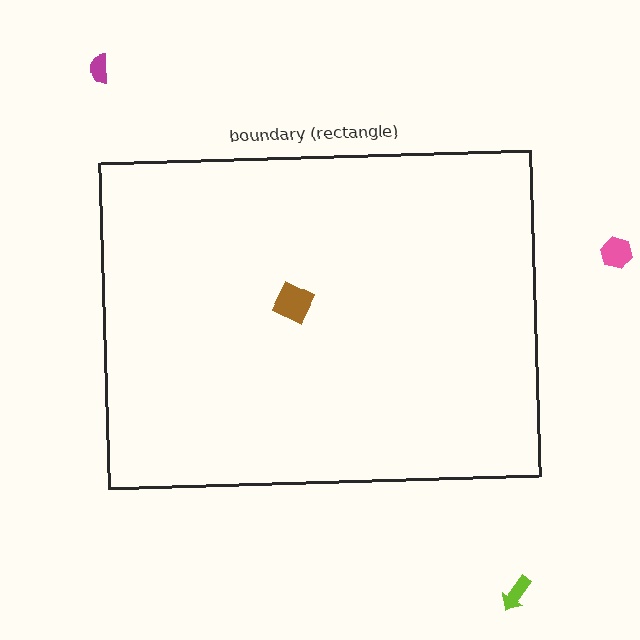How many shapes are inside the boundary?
1 inside, 3 outside.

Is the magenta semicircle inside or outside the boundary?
Outside.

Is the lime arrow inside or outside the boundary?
Outside.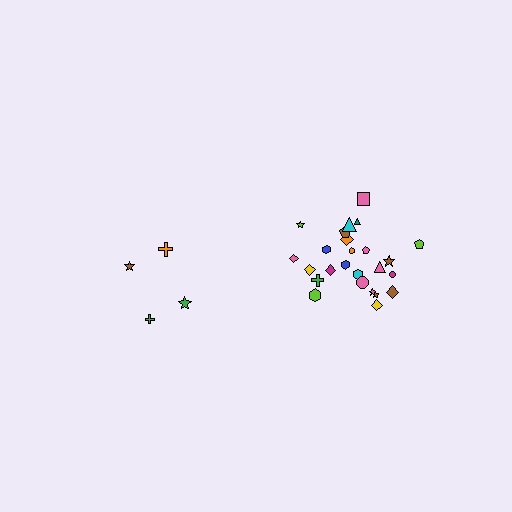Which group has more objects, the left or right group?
The right group.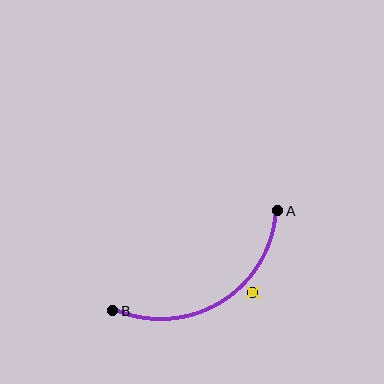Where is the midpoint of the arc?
The arc midpoint is the point on the curve farthest from the straight line joining A and B. It sits below that line.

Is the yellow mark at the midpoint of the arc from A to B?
No — the yellow mark does not lie on the arc at all. It sits slightly outside the curve.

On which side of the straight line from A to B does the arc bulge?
The arc bulges below the straight line connecting A and B.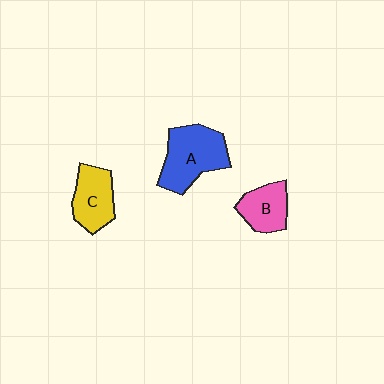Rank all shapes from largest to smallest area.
From largest to smallest: A (blue), C (yellow), B (pink).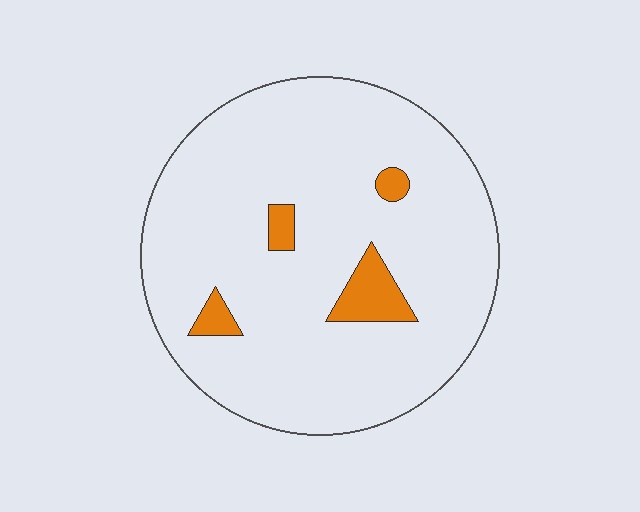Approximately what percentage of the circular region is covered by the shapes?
Approximately 5%.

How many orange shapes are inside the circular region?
4.